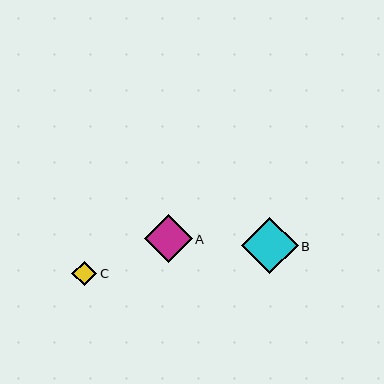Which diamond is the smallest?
Diamond C is the smallest with a size of approximately 25 pixels.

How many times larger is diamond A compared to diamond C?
Diamond A is approximately 1.9 times the size of diamond C.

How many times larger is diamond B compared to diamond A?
Diamond B is approximately 1.2 times the size of diamond A.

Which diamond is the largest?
Diamond B is the largest with a size of approximately 57 pixels.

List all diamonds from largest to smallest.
From largest to smallest: B, A, C.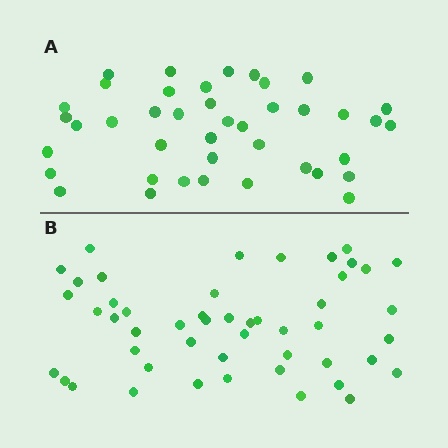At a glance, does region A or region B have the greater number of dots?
Region B (the bottom region) has more dots.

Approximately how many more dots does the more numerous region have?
Region B has roughly 8 or so more dots than region A.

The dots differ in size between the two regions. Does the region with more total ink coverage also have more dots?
No. Region A has more total ink coverage because its dots are larger, but region B actually contains more individual dots. Total area can be misleading — the number of items is what matters here.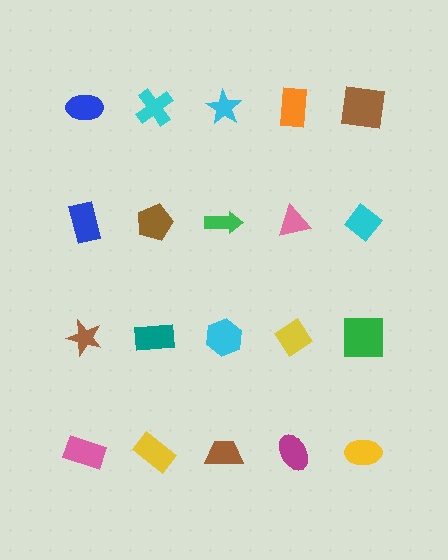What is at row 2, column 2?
A brown pentagon.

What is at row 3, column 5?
A green square.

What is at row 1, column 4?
An orange rectangle.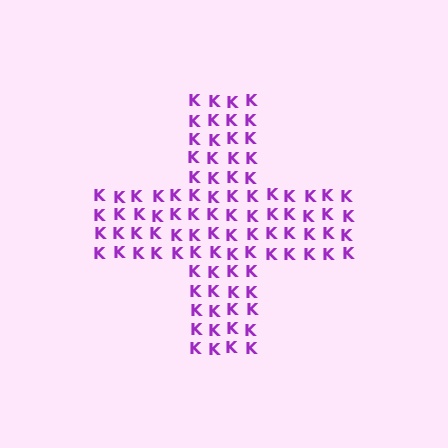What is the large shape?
The large shape is a cross.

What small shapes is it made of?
It is made of small letter K's.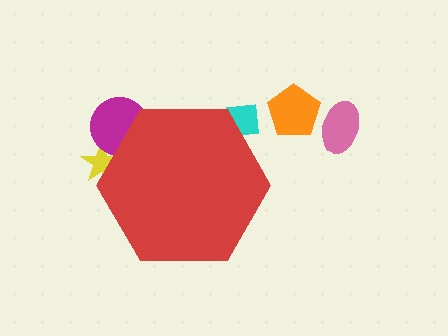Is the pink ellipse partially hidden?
No, the pink ellipse is fully visible.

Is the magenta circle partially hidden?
Yes, the magenta circle is partially hidden behind the red hexagon.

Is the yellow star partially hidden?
Yes, the yellow star is partially hidden behind the red hexagon.